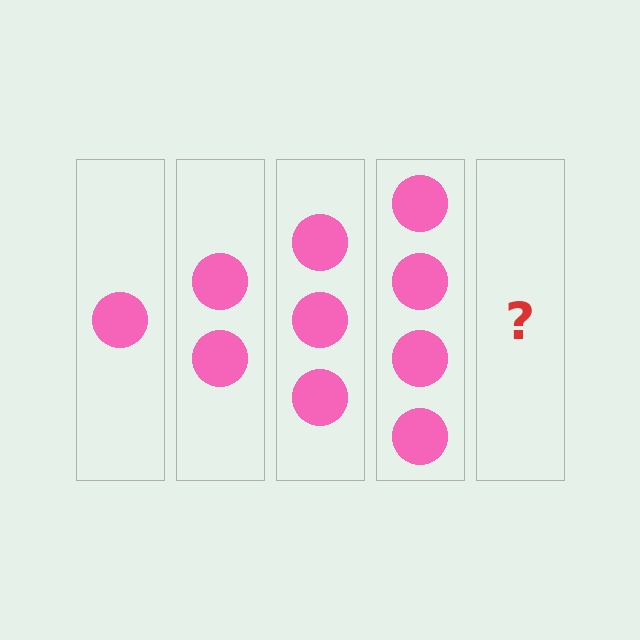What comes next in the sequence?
The next element should be 5 circles.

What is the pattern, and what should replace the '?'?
The pattern is that each step adds one more circle. The '?' should be 5 circles.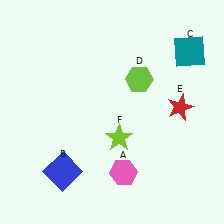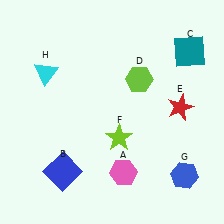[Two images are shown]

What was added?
A blue hexagon (G), a cyan triangle (H) were added in Image 2.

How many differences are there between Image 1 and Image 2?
There are 2 differences between the two images.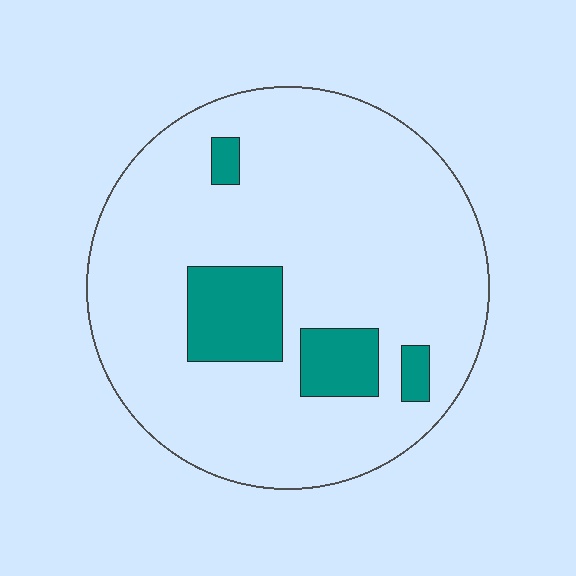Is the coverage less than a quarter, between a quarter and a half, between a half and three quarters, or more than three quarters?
Less than a quarter.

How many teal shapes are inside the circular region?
4.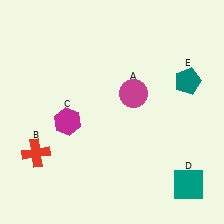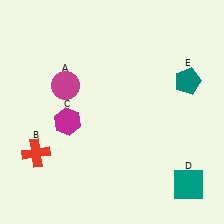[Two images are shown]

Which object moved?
The magenta circle (A) moved left.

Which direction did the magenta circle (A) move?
The magenta circle (A) moved left.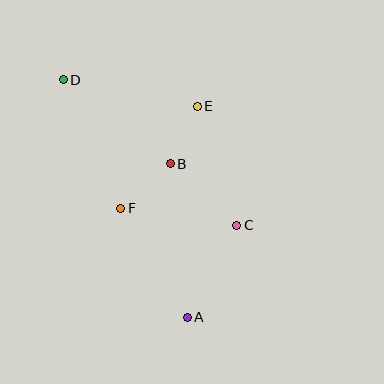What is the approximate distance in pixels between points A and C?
The distance between A and C is approximately 104 pixels.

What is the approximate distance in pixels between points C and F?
The distance between C and F is approximately 117 pixels.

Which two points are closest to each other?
Points B and E are closest to each other.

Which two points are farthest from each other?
Points A and D are farthest from each other.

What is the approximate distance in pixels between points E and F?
The distance between E and F is approximately 128 pixels.